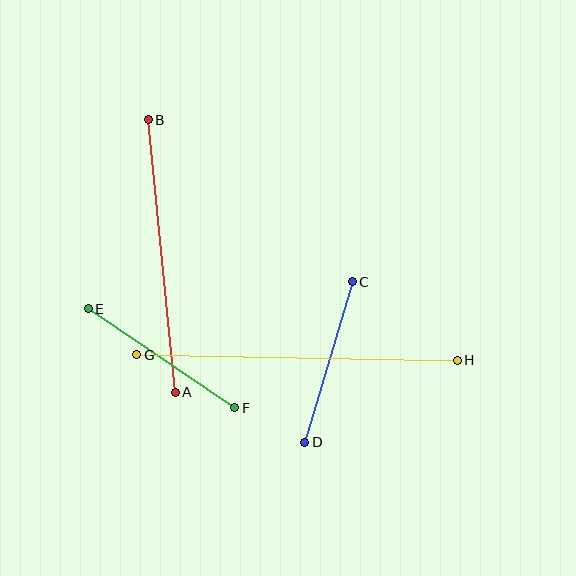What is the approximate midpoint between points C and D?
The midpoint is at approximately (329, 362) pixels.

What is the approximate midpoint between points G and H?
The midpoint is at approximately (297, 358) pixels.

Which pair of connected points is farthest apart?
Points G and H are farthest apart.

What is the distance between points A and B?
The distance is approximately 274 pixels.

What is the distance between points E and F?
The distance is approximately 177 pixels.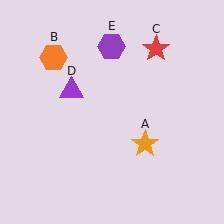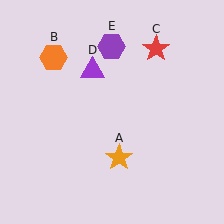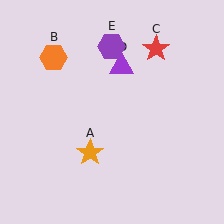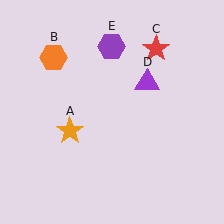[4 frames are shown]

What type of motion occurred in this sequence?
The orange star (object A), purple triangle (object D) rotated clockwise around the center of the scene.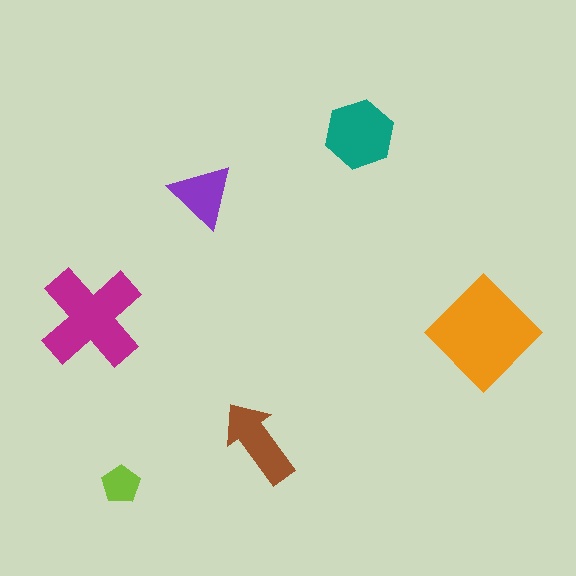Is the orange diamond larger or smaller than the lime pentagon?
Larger.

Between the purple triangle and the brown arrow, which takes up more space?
The brown arrow.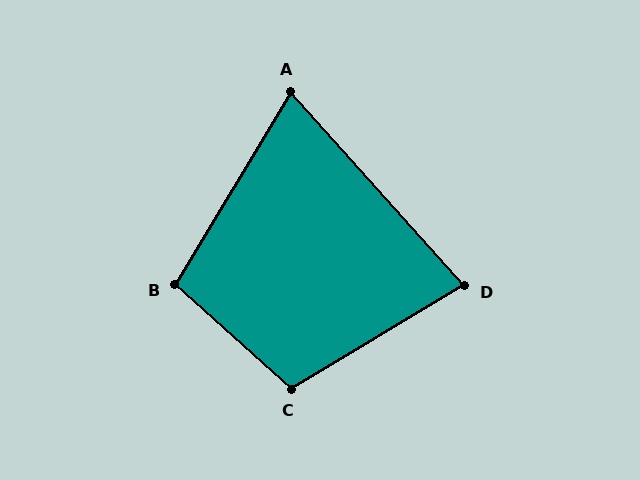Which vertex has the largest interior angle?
C, at approximately 107 degrees.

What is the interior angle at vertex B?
Approximately 101 degrees (obtuse).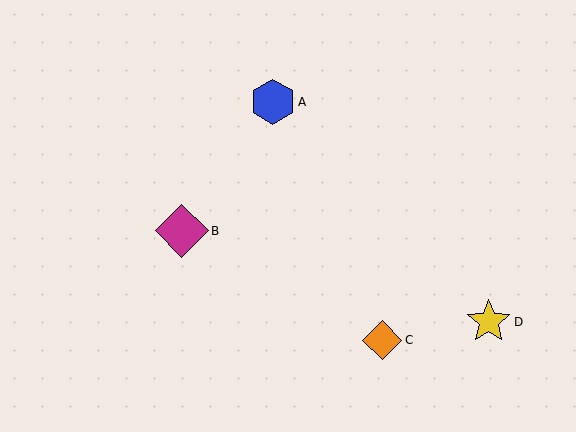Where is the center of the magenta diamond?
The center of the magenta diamond is at (182, 231).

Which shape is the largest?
The magenta diamond (labeled B) is the largest.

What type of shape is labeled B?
Shape B is a magenta diamond.